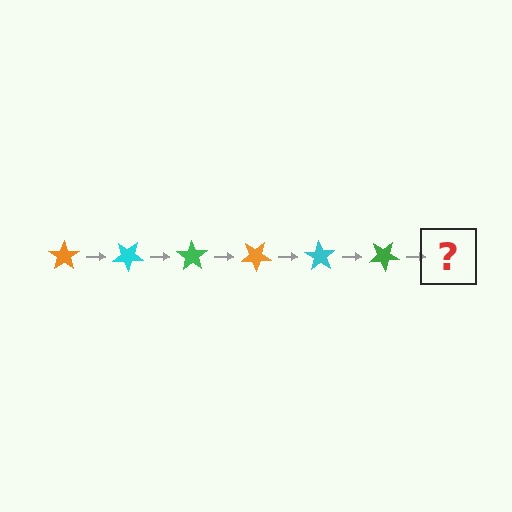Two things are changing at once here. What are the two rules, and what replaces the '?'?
The two rules are that it rotates 35 degrees each step and the color cycles through orange, cyan, and green. The '?' should be an orange star, rotated 210 degrees from the start.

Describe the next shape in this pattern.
It should be an orange star, rotated 210 degrees from the start.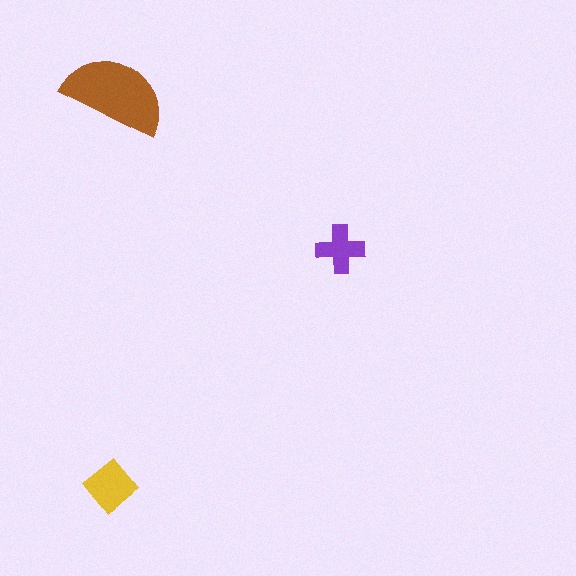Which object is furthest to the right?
The purple cross is rightmost.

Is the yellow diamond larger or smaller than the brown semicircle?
Smaller.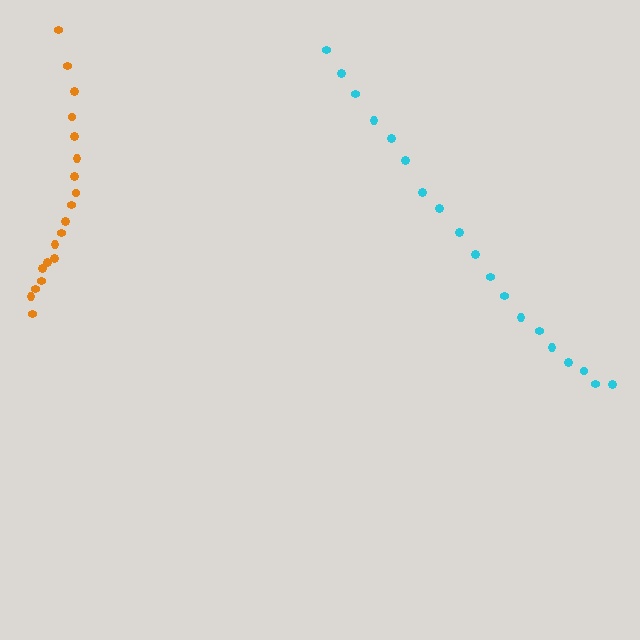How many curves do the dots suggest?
There are 2 distinct paths.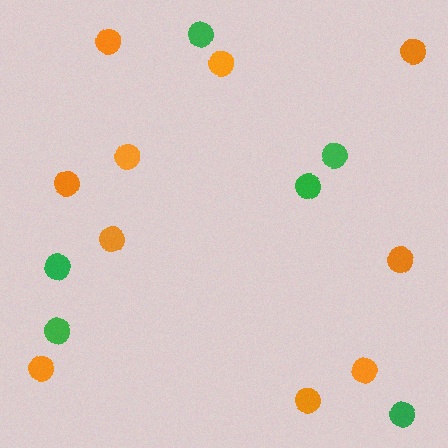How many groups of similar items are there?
There are 2 groups: one group of orange circles (10) and one group of green circles (6).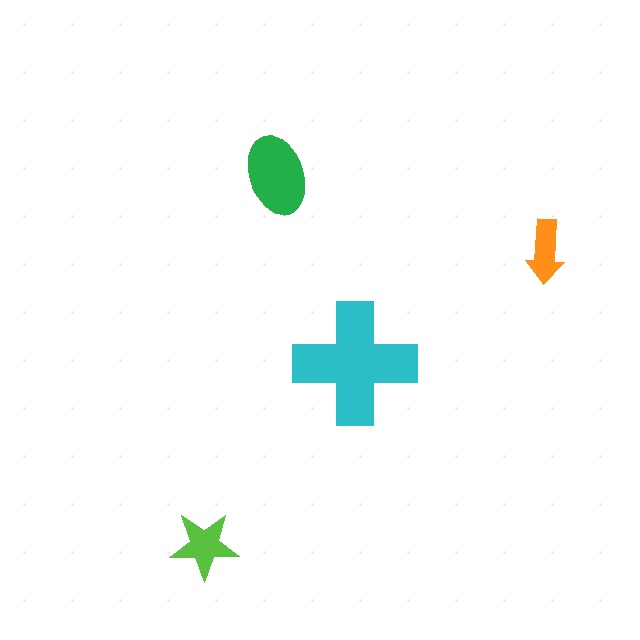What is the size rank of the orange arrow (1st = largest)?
4th.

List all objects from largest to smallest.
The cyan cross, the green ellipse, the lime star, the orange arrow.